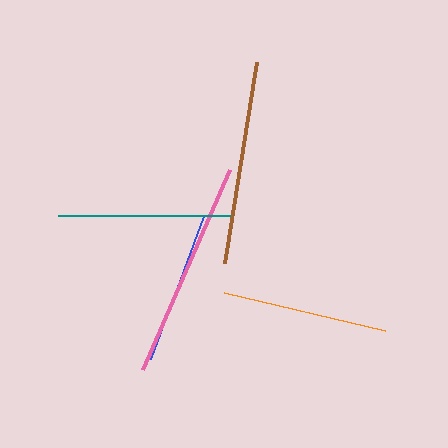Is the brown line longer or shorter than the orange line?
The brown line is longer than the orange line.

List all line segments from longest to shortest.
From longest to shortest: pink, brown, teal, orange, blue.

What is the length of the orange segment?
The orange segment is approximately 166 pixels long.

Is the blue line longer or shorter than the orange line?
The orange line is longer than the blue line.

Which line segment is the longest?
The pink line is the longest at approximately 218 pixels.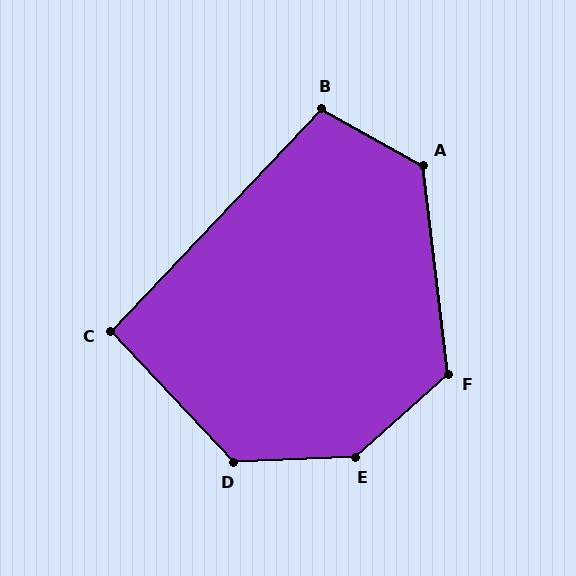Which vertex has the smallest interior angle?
C, at approximately 93 degrees.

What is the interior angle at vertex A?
Approximately 126 degrees (obtuse).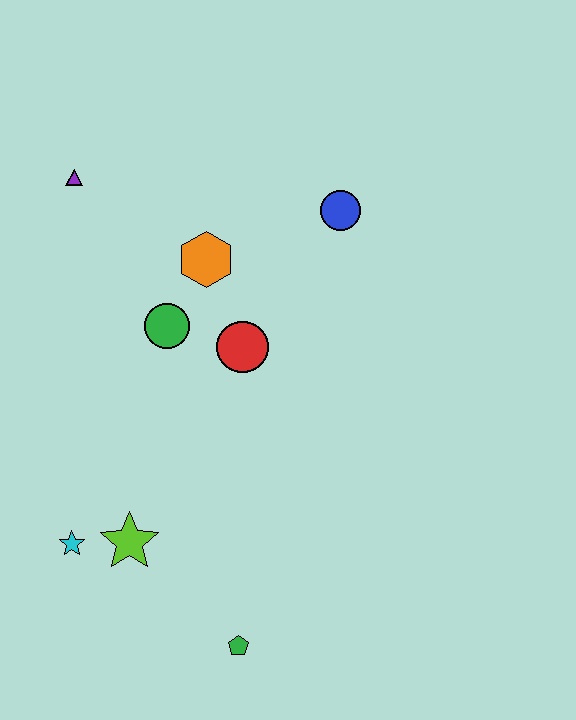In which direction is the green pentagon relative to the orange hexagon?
The green pentagon is below the orange hexagon.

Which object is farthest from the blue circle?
The green pentagon is farthest from the blue circle.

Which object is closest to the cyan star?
The lime star is closest to the cyan star.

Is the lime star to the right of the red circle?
No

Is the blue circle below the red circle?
No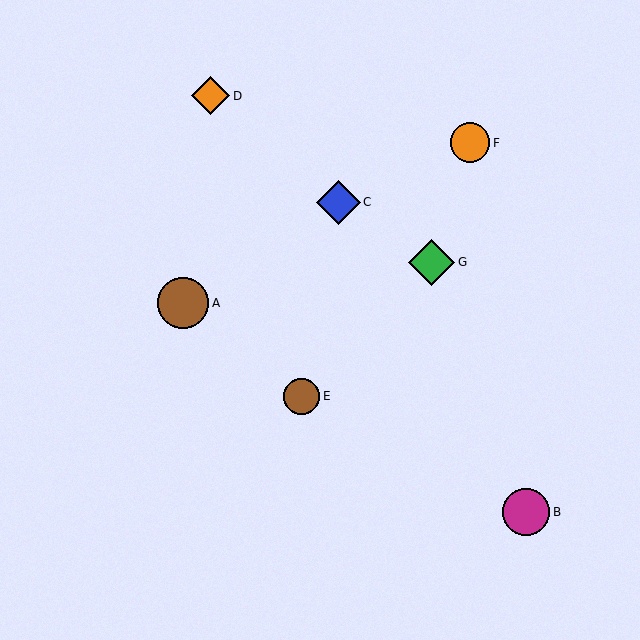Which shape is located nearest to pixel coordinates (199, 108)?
The orange diamond (labeled D) at (211, 96) is nearest to that location.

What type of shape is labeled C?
Shape C is a blue diamond.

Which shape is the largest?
The brown circle (labeled A) is the largest.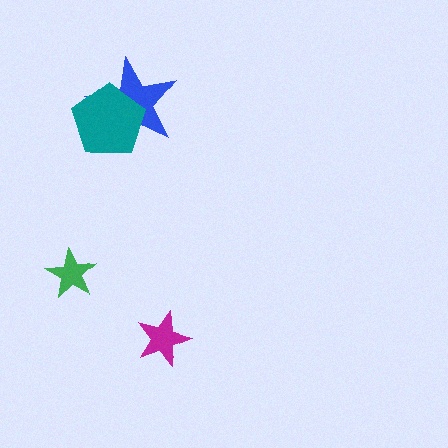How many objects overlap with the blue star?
1 object overlaps with the blue star.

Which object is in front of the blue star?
The teal pentagon is in front of the blue star.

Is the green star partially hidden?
No, no other shape covers it.